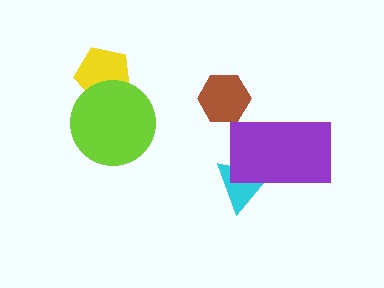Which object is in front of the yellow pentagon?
The lime circle is in front of the yellow pentagon.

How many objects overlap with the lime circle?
1 object overlaps with the lime circle.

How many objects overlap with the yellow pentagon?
1 object overlaps with the yellow pentagon.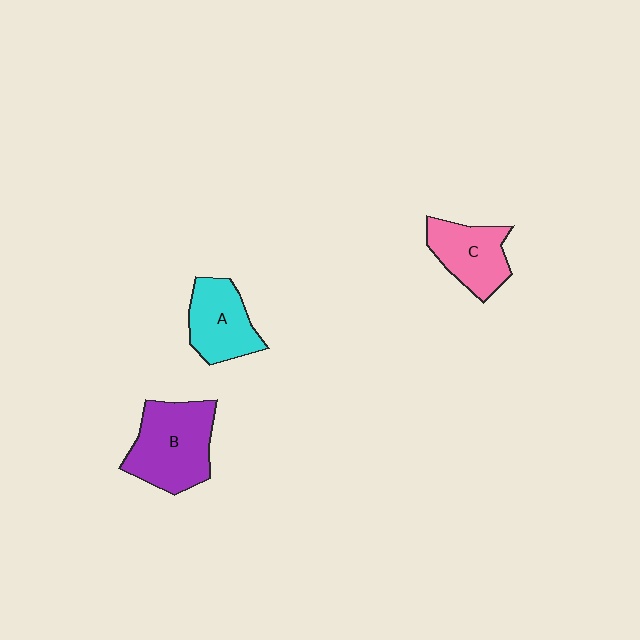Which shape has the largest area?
Shape B (purple).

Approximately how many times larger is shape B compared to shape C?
Approximately 1.4 times.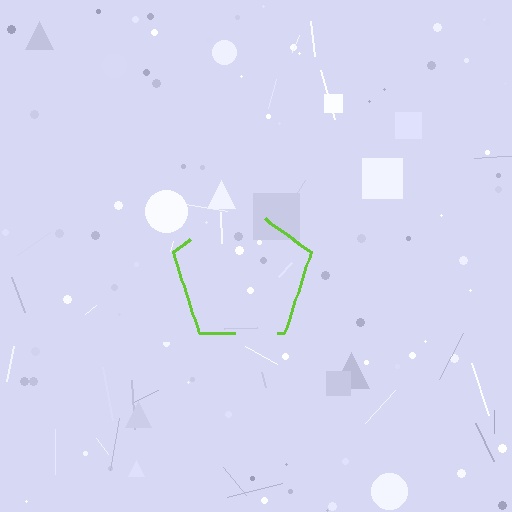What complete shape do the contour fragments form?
The contour fragments form a pentagon.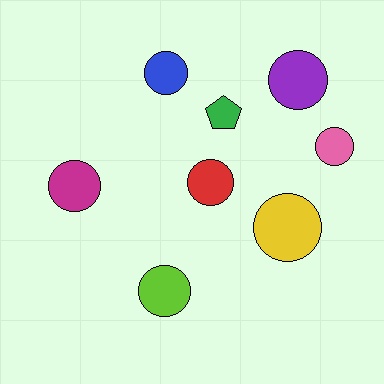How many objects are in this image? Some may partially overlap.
There are 8 objects.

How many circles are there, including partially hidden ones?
There are 7 circles.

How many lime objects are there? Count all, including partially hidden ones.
There is 1 lime object.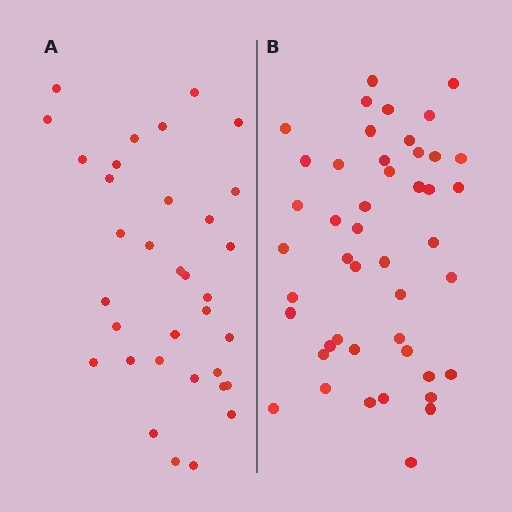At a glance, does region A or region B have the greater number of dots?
Region B (the right region) has more dots.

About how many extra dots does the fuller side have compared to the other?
Region B has roughly 12 or so more dots than region A.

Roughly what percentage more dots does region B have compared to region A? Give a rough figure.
About 35% more.